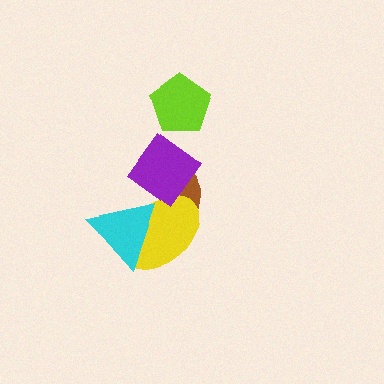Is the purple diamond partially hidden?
No, no other shape covers it.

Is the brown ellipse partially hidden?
Yes, it is partially covered by another shape.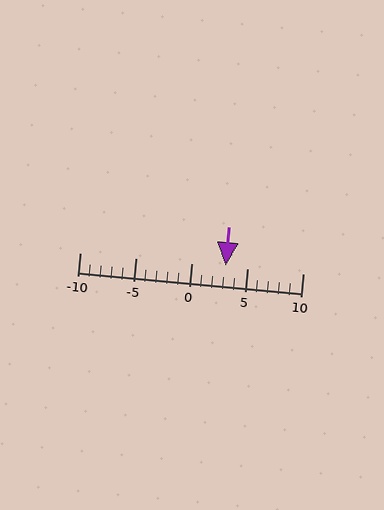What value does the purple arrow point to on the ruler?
The purple arrow points to approximately 3.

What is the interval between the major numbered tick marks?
The major tick marks are spaced 5 units apart.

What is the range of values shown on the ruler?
The ruler shows values from -10 to 10.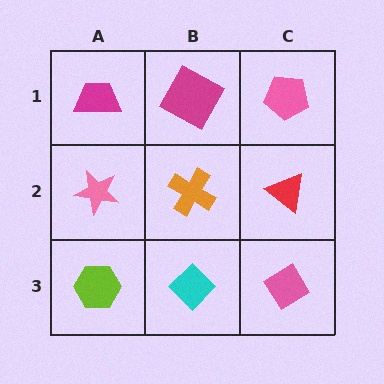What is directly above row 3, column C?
A red triangle.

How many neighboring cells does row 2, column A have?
3.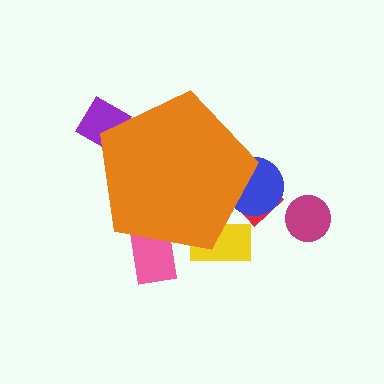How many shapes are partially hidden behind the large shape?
5 shapes are partially hidden.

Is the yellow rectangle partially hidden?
Yes, the yellow rectangle is partially hidden behind the orange pentagon.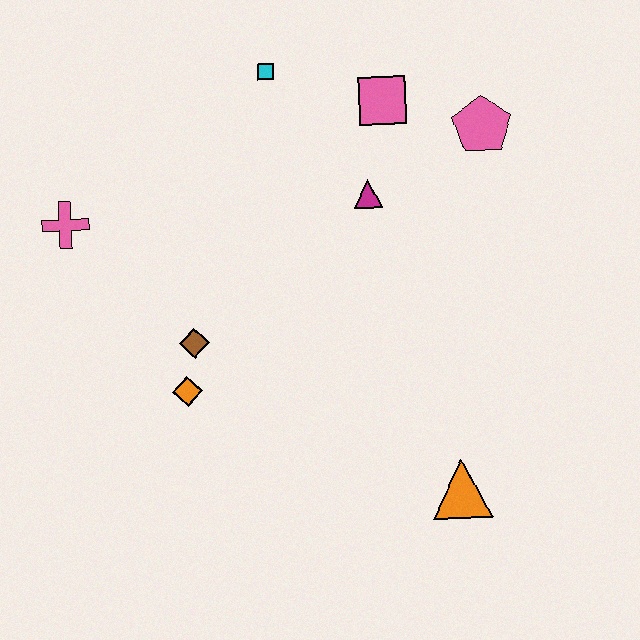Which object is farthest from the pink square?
The orange triangle is farthest from the pink square.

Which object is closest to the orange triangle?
The orange diamond is closest to the orange triangle.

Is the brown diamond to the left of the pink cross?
No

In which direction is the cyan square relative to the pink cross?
The cyan square is to the right of the pink cross.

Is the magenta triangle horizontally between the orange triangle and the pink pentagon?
No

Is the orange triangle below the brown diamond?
Yes